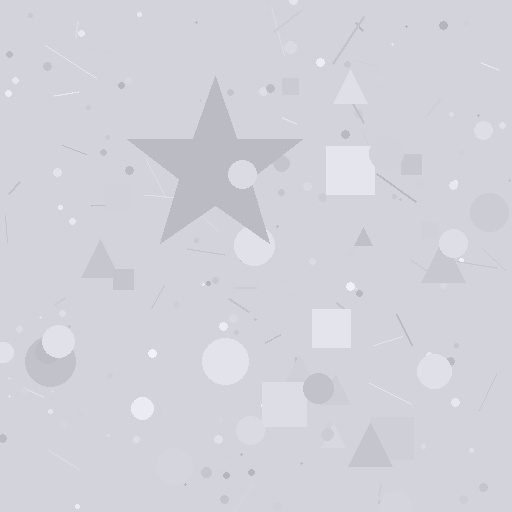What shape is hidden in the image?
A star is hidden in the image.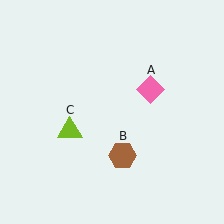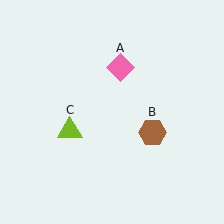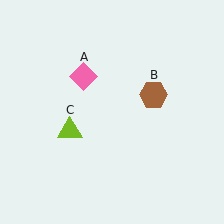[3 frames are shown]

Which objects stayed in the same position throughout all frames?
Lime triangle (object C) remained stationary.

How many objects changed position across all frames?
2 objects changed position: pink diamond (object A), brown hexagon (object B).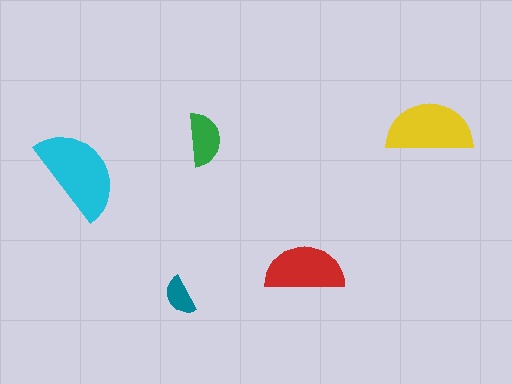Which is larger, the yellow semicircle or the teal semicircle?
The yellow one.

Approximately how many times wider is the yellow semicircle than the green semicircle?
About 1.5 times wider.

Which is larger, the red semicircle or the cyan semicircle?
The cyan one.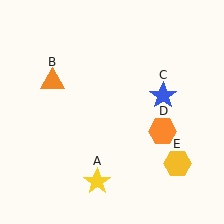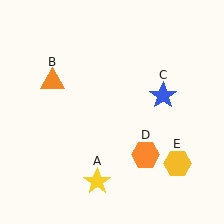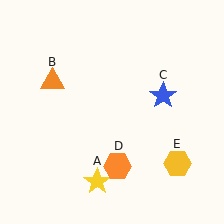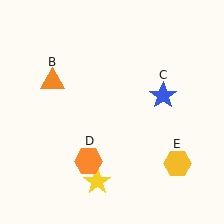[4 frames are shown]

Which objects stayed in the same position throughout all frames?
Yellow star (object A) and orange triangle (object B) and blue star (object C) and yellow hexagon (object E) remained stationary.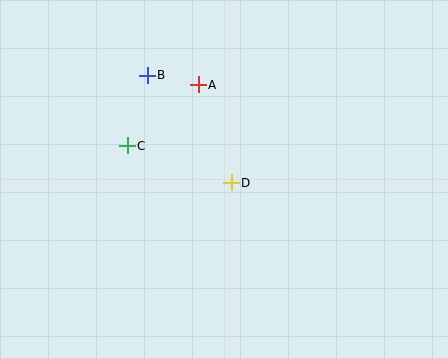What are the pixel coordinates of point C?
Point C is at (127, 146).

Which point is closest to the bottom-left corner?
Point C is closest to the bottom-left corner.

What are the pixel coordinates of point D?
Point D is at (231, 183).